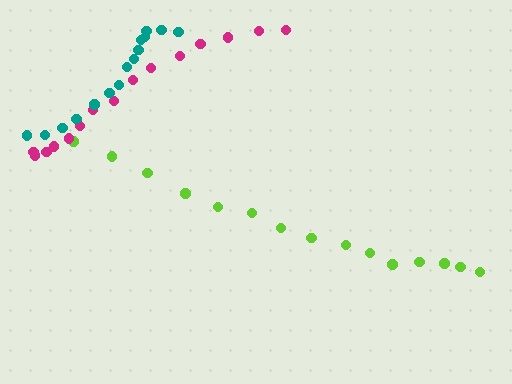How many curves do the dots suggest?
There are 3 distinct paths.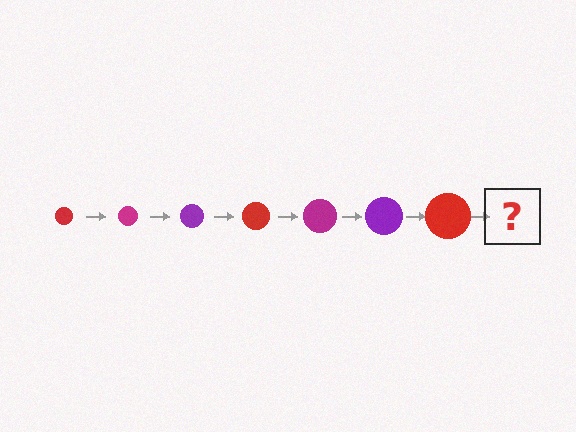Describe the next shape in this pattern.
It should be a magenta circle, larger than the previous one.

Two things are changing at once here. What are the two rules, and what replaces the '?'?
The two rules are that the circle grows larger each step and the color cycles through red, magenta, and purple. The '?' should be a magenta circle, larger than the previous one.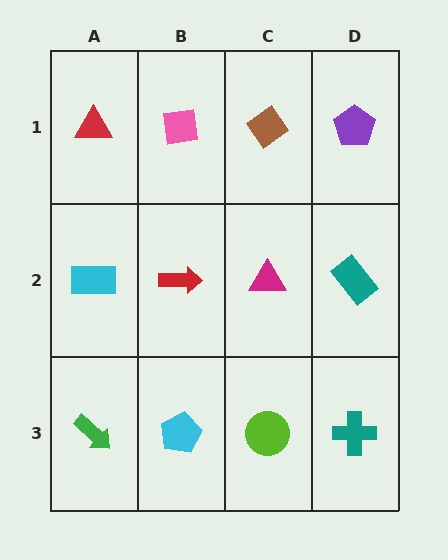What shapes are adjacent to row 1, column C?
A magenta triangle (row 2, column C), a pink square (row 1, column B), a purple pentagon (row 1, column D).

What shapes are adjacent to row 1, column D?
A teal rectangle (row 2, column D), a brown diamond (row 1, column C).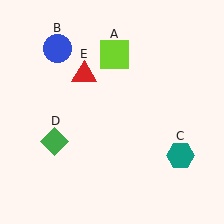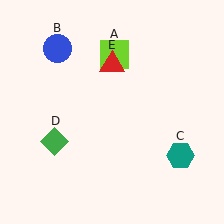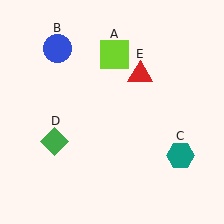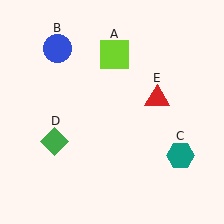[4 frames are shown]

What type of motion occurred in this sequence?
The red triangle (object E) rotated clockwise around the center of the scene.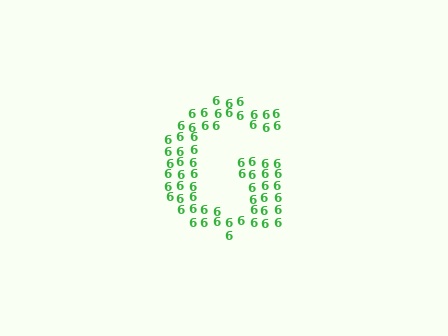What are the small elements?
The small elements are digit 6's.